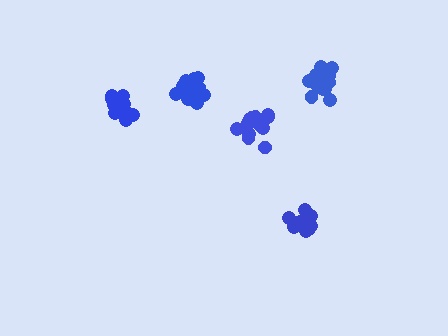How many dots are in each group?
Group 1: 21 dots, Group 2: 17 dots, Group 3: 16 dots, Group 4: 21 dots, Group 5: 17 dots (92 total).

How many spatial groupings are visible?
There are 5 spatial groupings.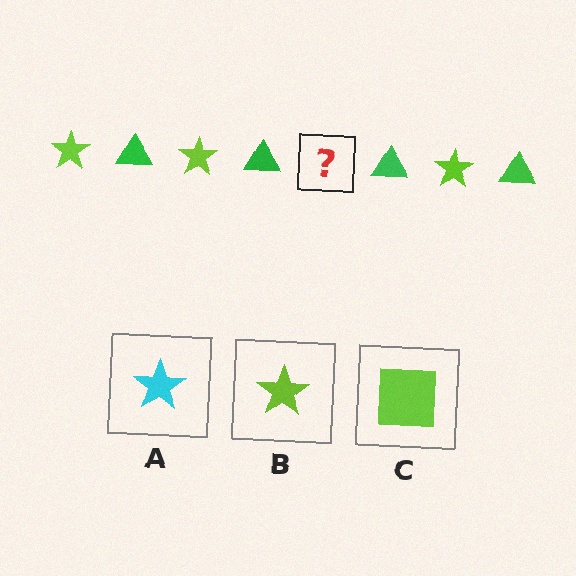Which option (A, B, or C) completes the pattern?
B.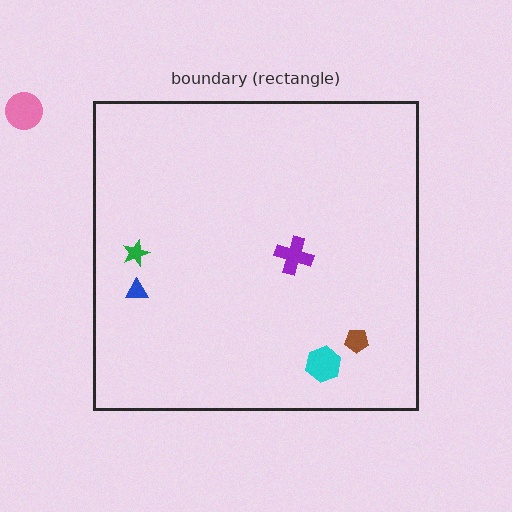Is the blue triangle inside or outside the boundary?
Inside.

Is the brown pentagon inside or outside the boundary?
Inside.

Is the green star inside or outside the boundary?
Inside.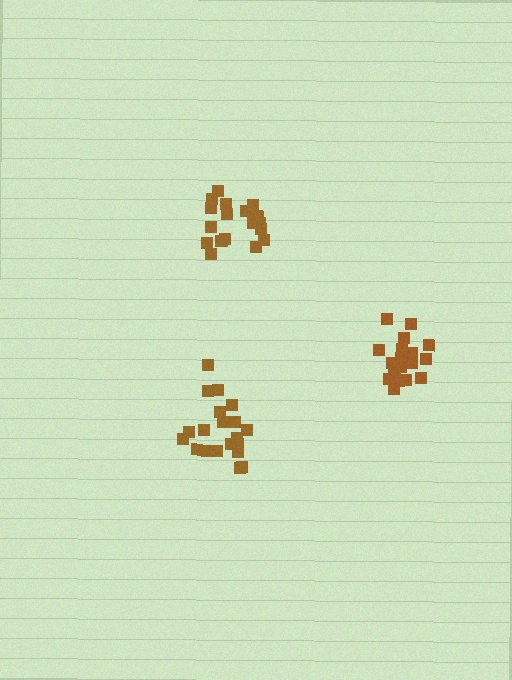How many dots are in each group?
Group 1: 19 dots, Group 2: 20 dots, Group 3: 20 dots (59 total).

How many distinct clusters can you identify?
There are 3 distinct clusters.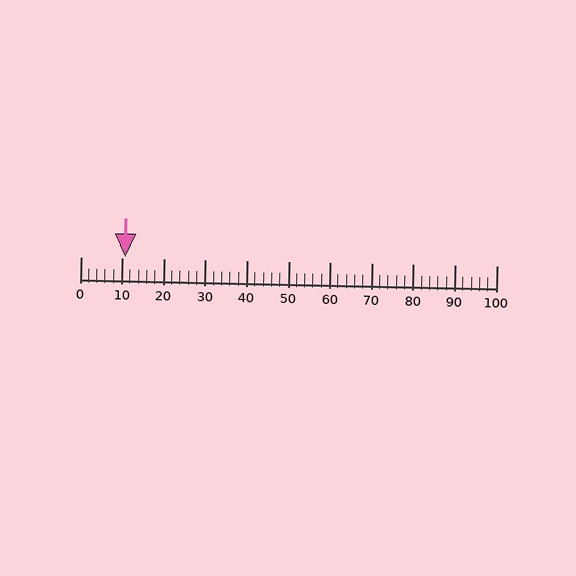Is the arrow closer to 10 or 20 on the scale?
The arrow is closer to 10.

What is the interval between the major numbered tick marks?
The major tick marks are spaced 10 units apart.